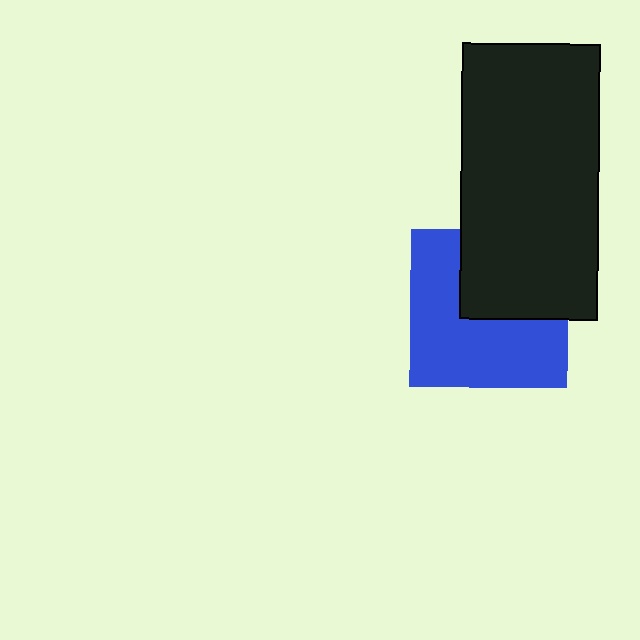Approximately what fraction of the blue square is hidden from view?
Roughly 39% of the blue square is hidden behind the black rectangle.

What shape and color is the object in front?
The object in front is a black rectangle.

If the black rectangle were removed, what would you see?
You would see the complete blue square.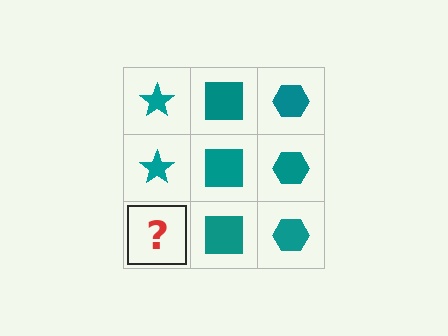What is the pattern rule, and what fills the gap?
The rule is that each column has a consistent shape. The gap should be filled with a teal star.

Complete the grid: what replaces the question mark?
The question mark should be replaced with a teal star.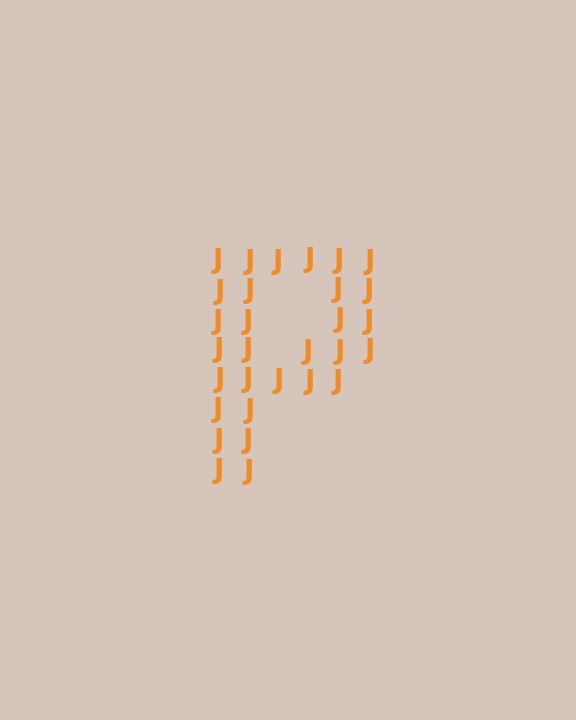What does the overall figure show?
The overall figure shows the letter P.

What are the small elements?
The small elements are letter J's.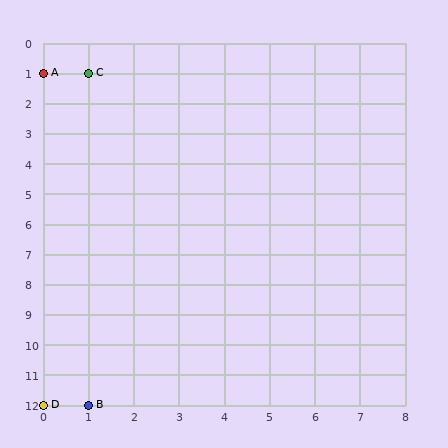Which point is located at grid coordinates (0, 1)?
Point A is at (0, 1).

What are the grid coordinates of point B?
Point B is at grid coordinates (1, 12).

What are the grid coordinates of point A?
Point A is at grid coordinates (0, 1).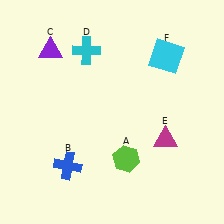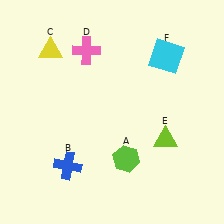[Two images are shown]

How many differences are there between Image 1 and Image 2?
There are 3 differences between the two images.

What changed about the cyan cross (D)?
In Image 1, D is cyan. In Image 2, it changed to pink.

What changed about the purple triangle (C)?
In Image 1, C is purple. In Image 2, it changed to yellow.